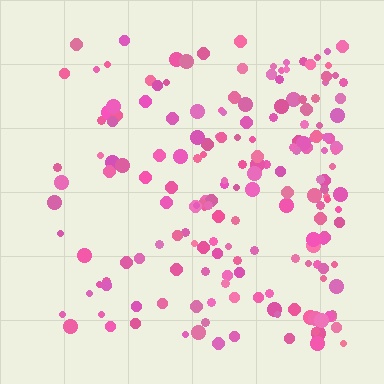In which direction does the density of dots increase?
From left to right, with the right side densest.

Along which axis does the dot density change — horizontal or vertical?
Horizontal.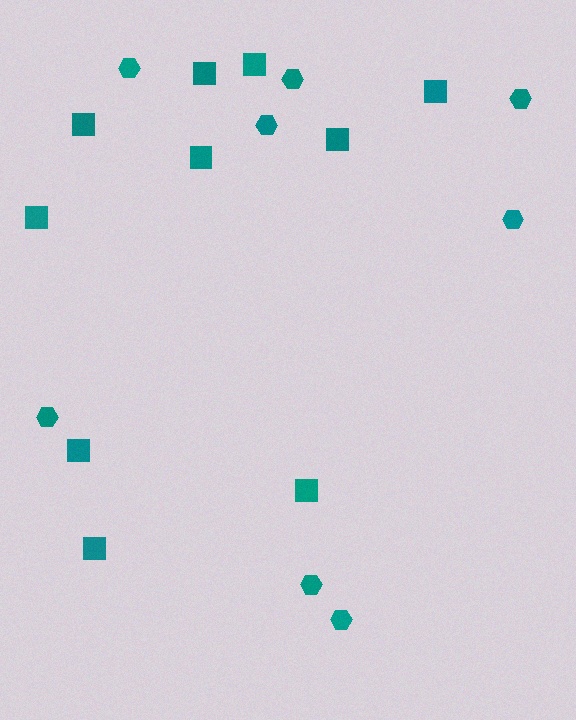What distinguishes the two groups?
There are 2 groups: one group of squares (10) and one group of hexagons (8).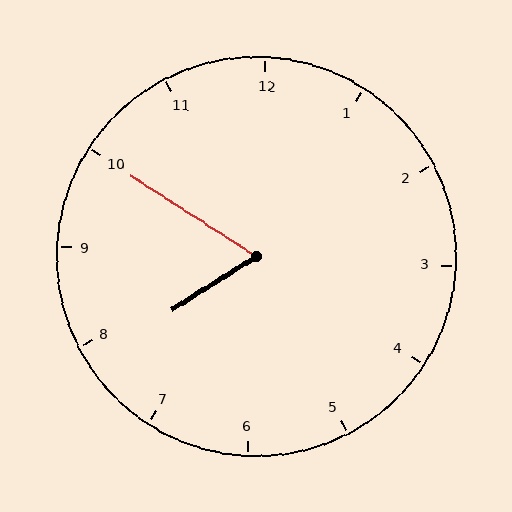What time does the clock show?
7:50.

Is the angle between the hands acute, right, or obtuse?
It is acute.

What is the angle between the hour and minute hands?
Approximately 65 degrees.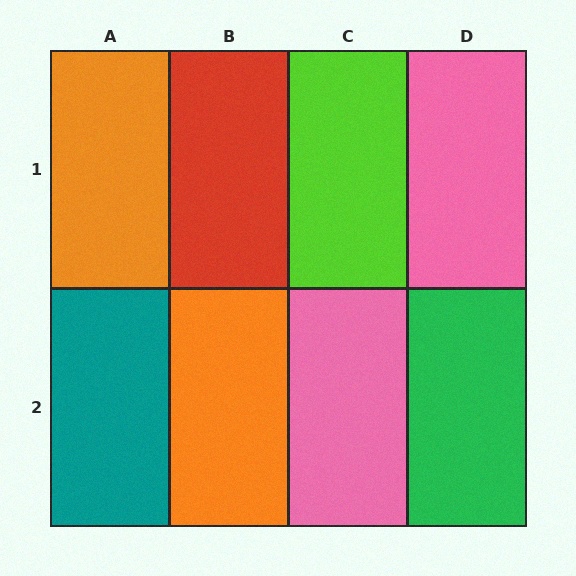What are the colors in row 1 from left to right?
Orange, red, lime, pink.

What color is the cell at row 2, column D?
Green.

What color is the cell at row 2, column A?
Teal.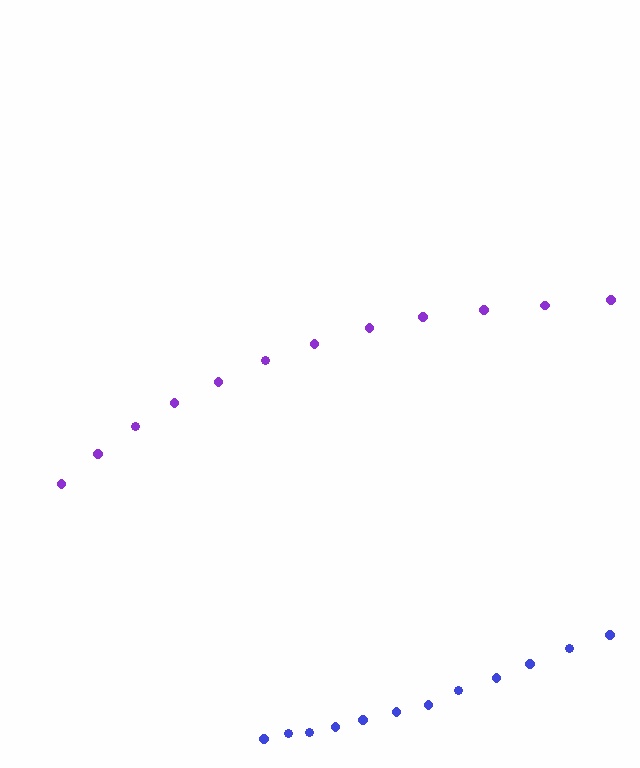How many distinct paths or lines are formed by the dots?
There are 2 distinct paths.